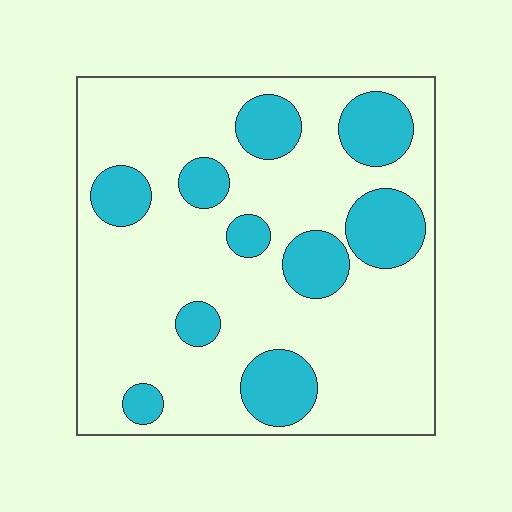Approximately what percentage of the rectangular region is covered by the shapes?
Approximately 25%.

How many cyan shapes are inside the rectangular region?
10.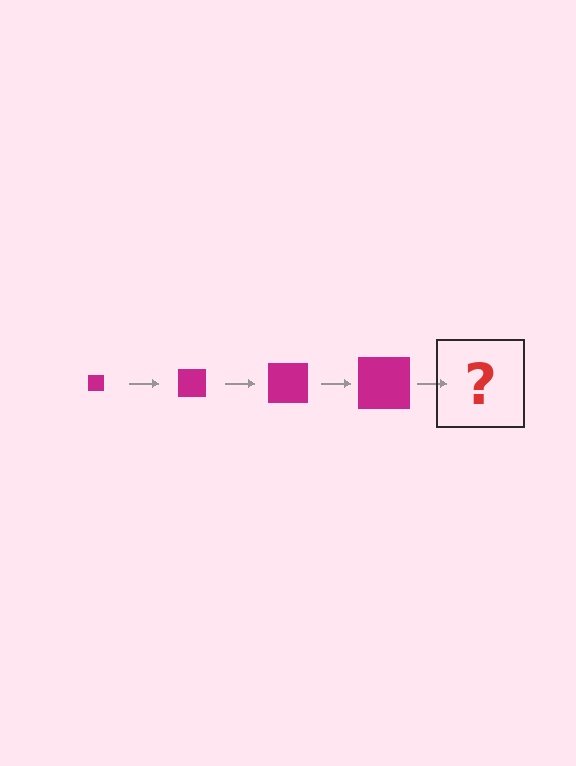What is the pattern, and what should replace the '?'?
The pattern is that the square gets progressively larger each step. The '?' should be a magenta square, larger than the previous one.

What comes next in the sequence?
The next element should be a magenta square, larger than the previous one.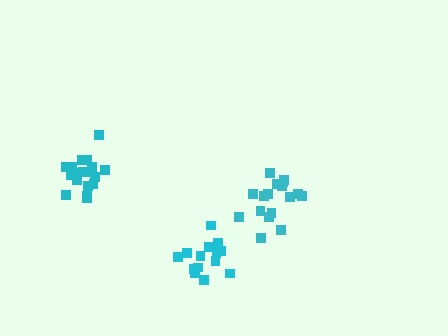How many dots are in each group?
Group 1: 19 dots, Group 2: 17 dots, Group 3: 14 dots (50 total).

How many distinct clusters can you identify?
There are 3 distinct clusters.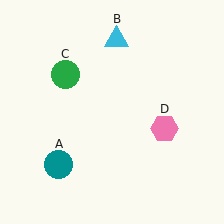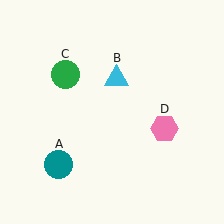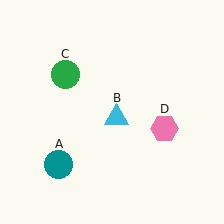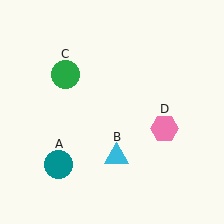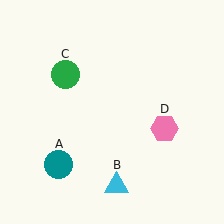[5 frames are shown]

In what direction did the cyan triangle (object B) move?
The cyan triangle (object B) moved down.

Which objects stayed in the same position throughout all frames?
Teal circle (object A) and green circle (object C) and pink hexagon (object D) remained stationary.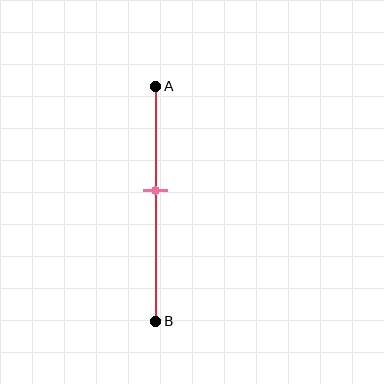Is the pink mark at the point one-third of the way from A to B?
No, the mark is at about 45% from A, not at the 33% one-third point.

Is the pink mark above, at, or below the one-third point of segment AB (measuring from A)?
The pink mark is below the one-third point of segment AB.